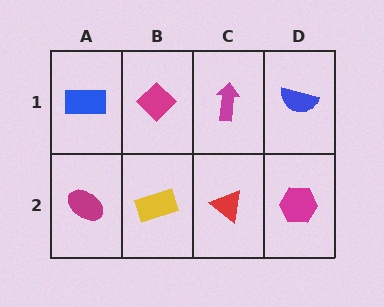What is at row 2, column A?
A magenta ellipse.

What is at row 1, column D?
A blue semicircle.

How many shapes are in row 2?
4 shapes.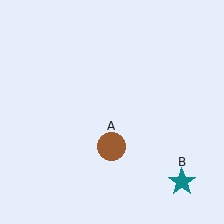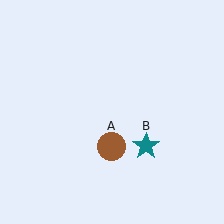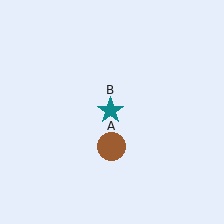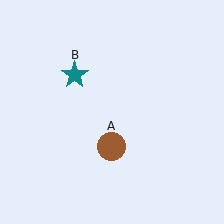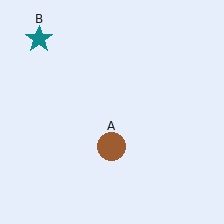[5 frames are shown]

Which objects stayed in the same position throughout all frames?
Brown circle (object A) remained stationary.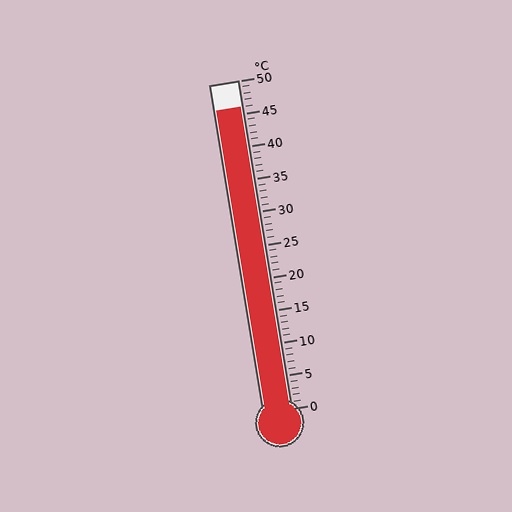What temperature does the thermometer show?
The thermometer shows approximately 46°C.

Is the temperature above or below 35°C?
The temperature is above 35°C.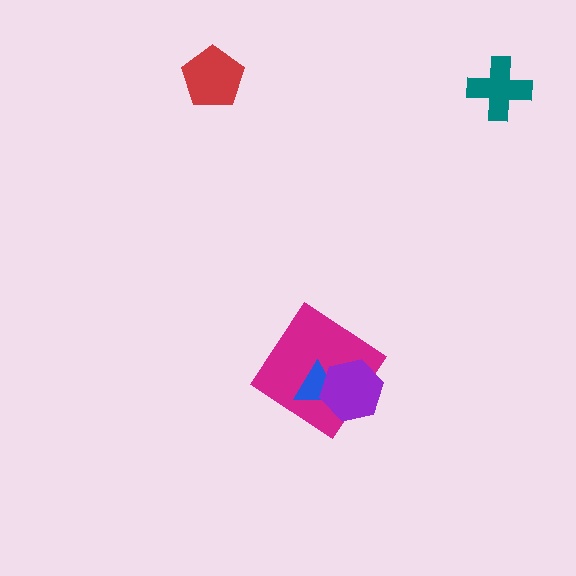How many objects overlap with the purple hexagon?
2 objects overlap with the purple hexagon.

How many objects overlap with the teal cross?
0 objects overlap with the teal cross.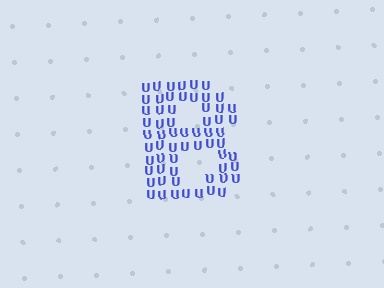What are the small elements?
The small elements are letter U's.